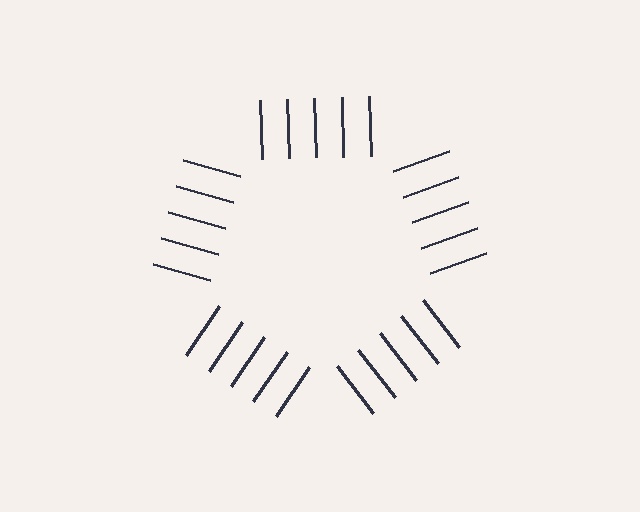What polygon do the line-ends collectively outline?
An illusory pentagon — the line segments terminate on its edges but no continuous stroke is drawn.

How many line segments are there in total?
25 — 5 along each of the 5 edges.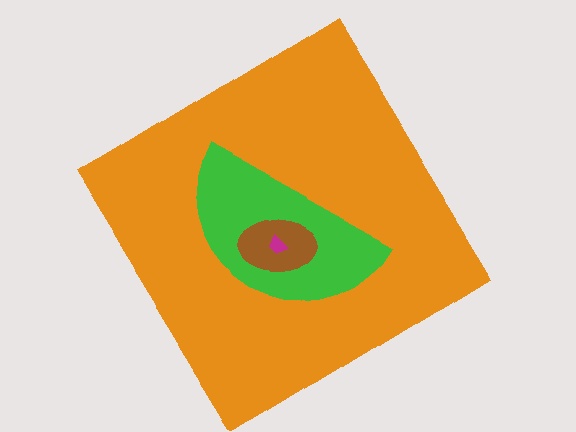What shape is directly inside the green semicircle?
The brown ellipse.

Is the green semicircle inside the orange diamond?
Yes.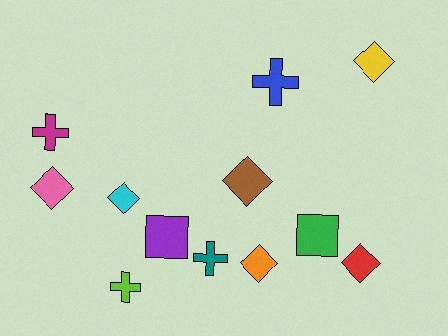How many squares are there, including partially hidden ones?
There are 2 squares.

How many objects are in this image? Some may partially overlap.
There are 12 objects.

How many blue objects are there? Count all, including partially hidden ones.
There is 1 blue object.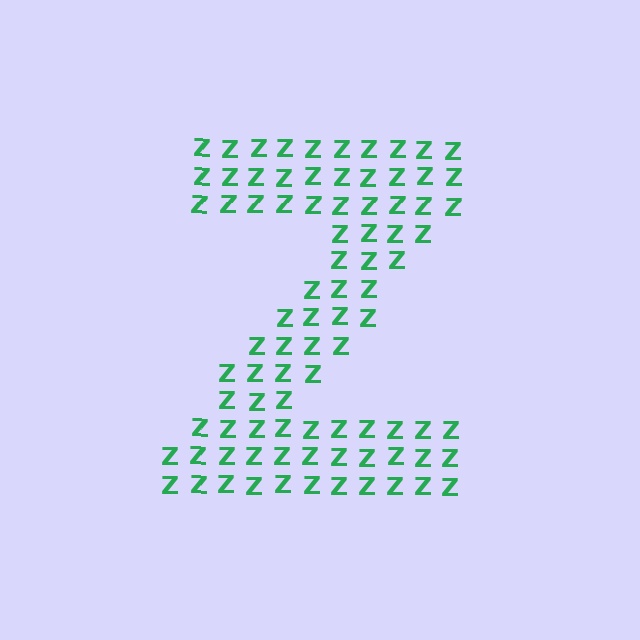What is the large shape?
The large shape is the letter Z.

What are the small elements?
The small elements are letter Z's.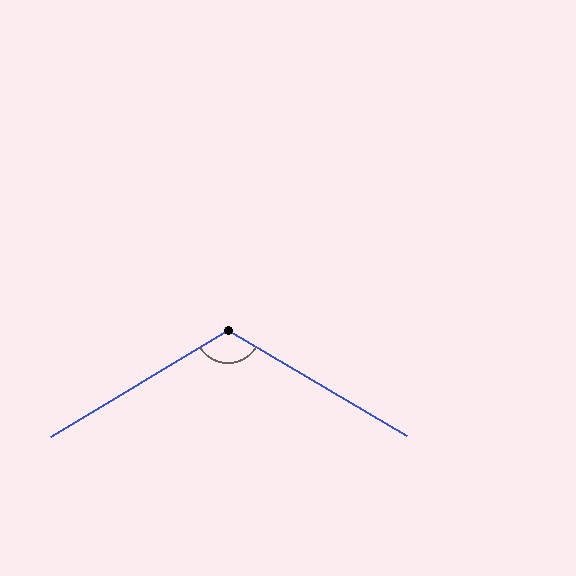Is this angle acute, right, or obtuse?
It is obtuse.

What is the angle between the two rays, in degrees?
Approximately 118 degrees.